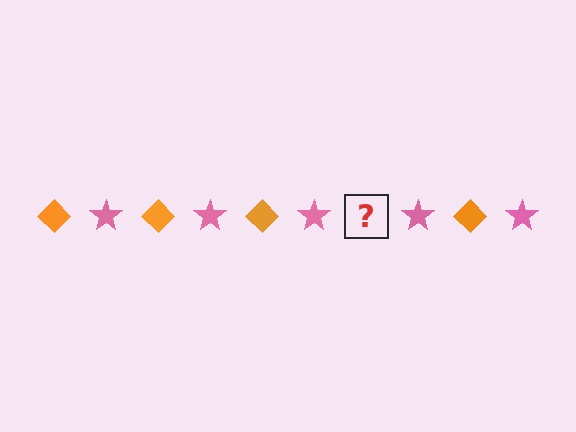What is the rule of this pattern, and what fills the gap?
The rule is that the pattern alternates between orange diamond and pink star. The gap should be filled with an orange diamond.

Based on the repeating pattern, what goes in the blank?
The blank should be an orange diamond.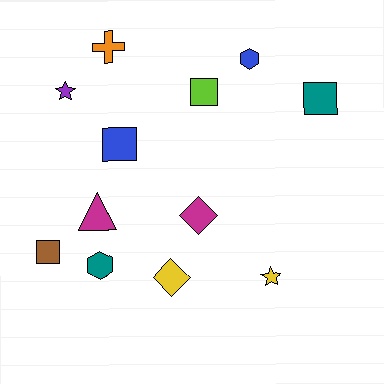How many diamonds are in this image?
There are 2 diamonds.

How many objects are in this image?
There are 12 objects.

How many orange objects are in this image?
There is 1 orange object.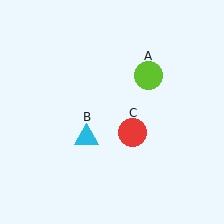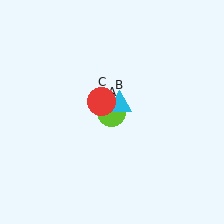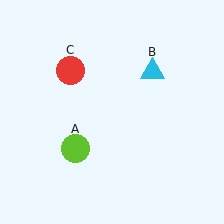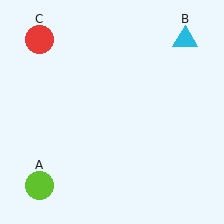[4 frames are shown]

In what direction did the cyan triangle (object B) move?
The cyan triangle (object B) moved up and to the right.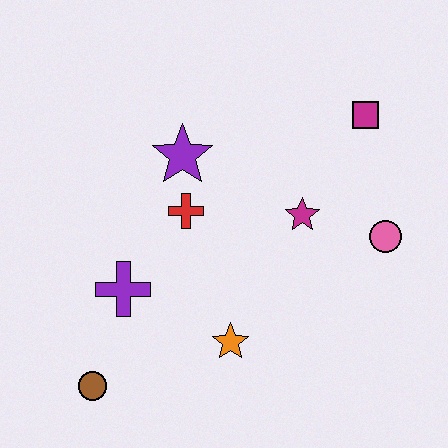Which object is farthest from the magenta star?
The brown circle is farthest from the magenta star.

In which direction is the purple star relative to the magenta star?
The purple star is to the left of the magenta star.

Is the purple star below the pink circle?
No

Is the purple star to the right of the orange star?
No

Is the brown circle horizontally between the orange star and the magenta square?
No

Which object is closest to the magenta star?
The pink circle is closest to the magenta star.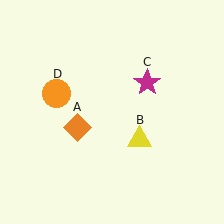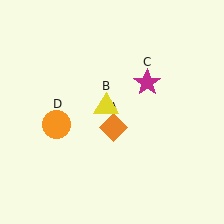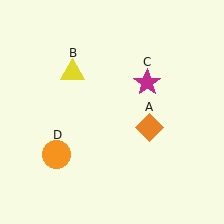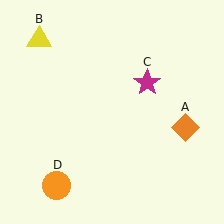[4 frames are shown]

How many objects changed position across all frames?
3 objects changed position: orange diamond (object A), yellow triangle (object B), orange circle (object D).